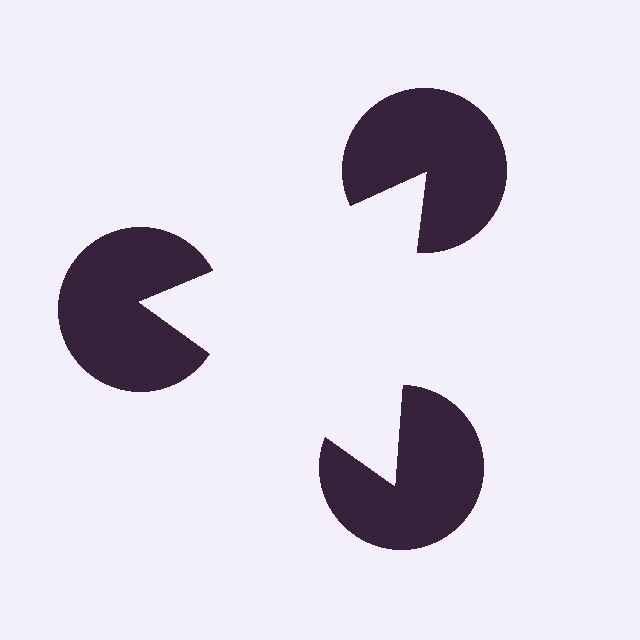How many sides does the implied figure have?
3 sides.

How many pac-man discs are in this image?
There are 3 — one at each vertex of the illusory triangle.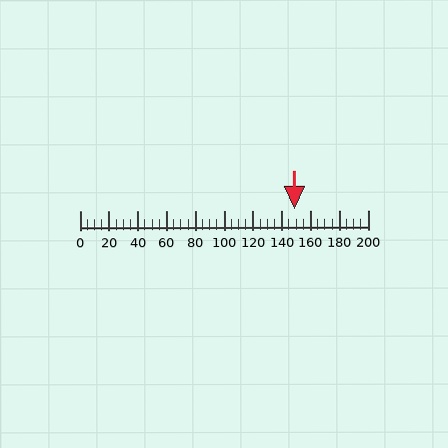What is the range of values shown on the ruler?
The ruler shows values from 0 to 200.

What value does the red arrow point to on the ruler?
The red arrow points to approximately 149.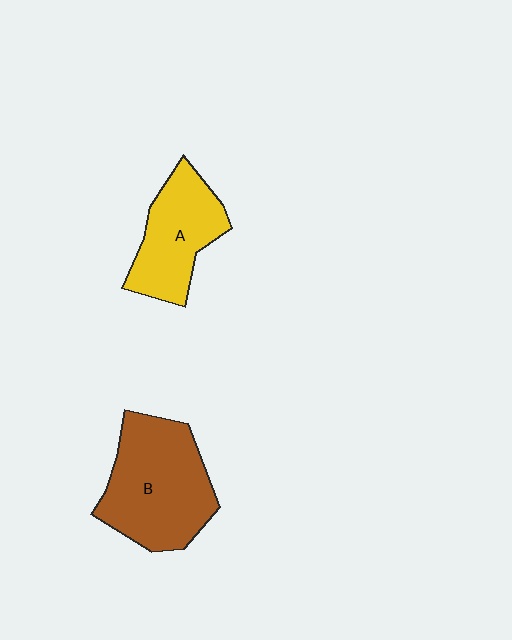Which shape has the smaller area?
Shape A (yellow).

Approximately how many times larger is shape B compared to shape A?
Approximately 1.4 times.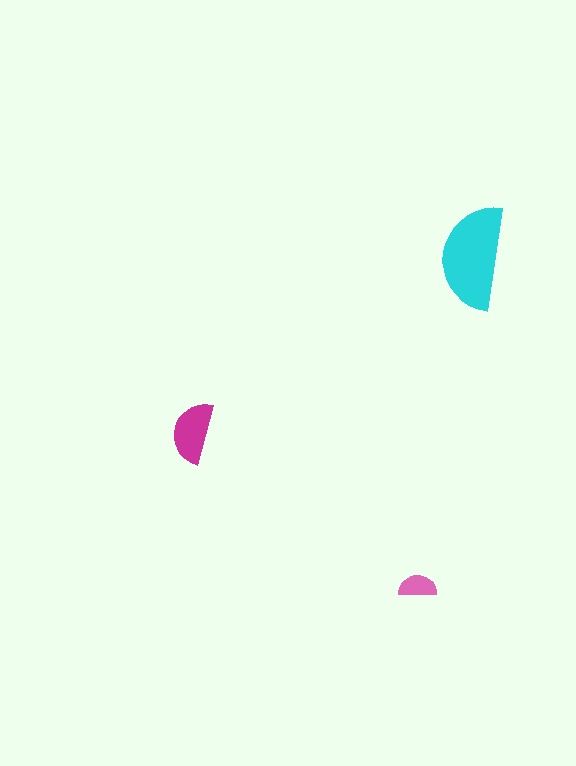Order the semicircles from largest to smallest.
the cyan one, the magenta one, the pink one.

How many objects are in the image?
There are 3 objects in the image.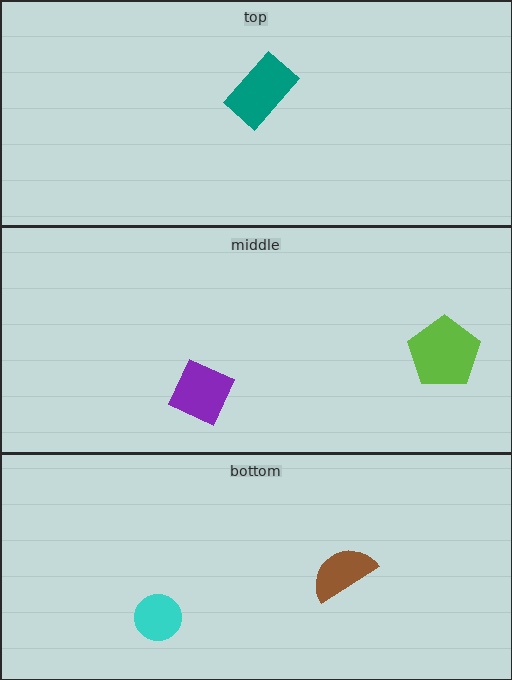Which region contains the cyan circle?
The bottom region.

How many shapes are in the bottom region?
2.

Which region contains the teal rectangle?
The top region.